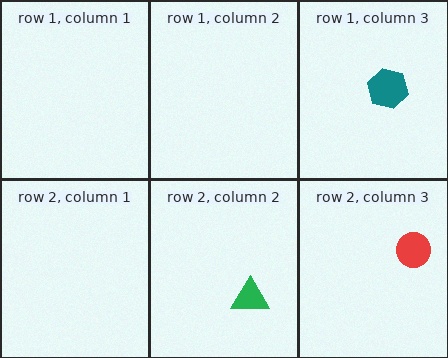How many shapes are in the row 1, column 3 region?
1.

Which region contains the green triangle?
The row 2, column 2 region.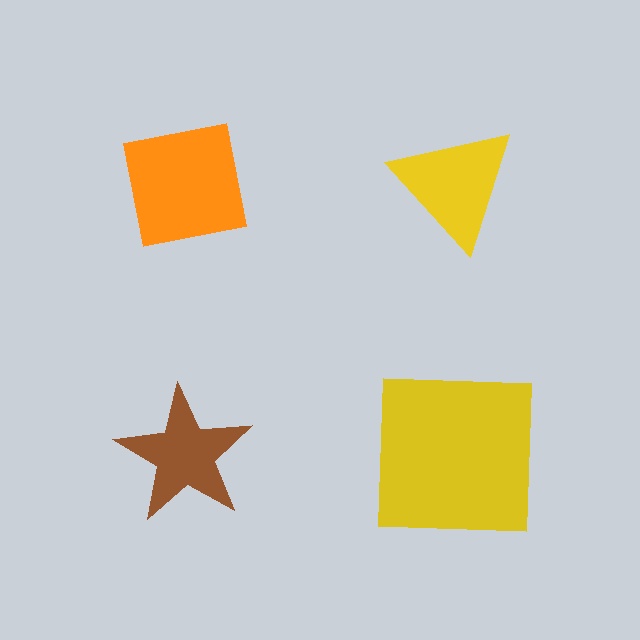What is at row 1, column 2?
A yellow triangle.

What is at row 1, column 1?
An orange square.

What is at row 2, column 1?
A brown star.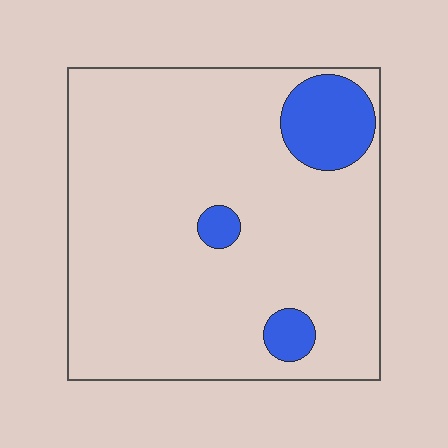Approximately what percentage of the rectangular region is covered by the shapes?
Approximately 10%.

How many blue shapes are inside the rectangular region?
3.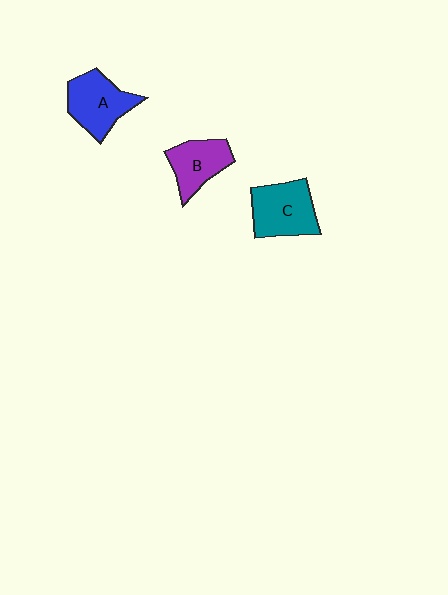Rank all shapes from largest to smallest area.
From largest to smallest: C (teal), A (blue), B (purple).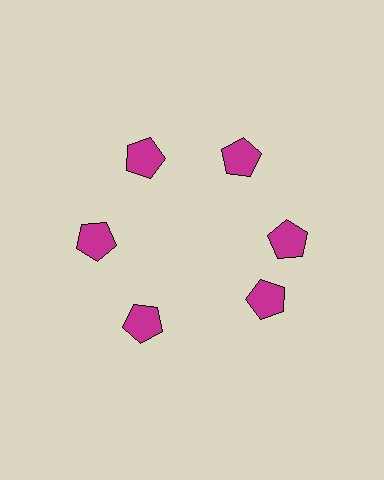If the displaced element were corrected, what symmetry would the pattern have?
It would have 6-fold rotational symmetry — the pattern would map onto itself every 60 degrees.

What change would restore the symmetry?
The symmetry would be restored by rotating it back into even spacing with its neighbors so that all 6 pentagons sit at equal angles and equal distance from the center.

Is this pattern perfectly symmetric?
No. The 6 magenta pentagons are arranged in a ring, but one element near the 5 o'clock position is rotated out of alignment along the ring, breaking the 6-fold rotational symmetry.